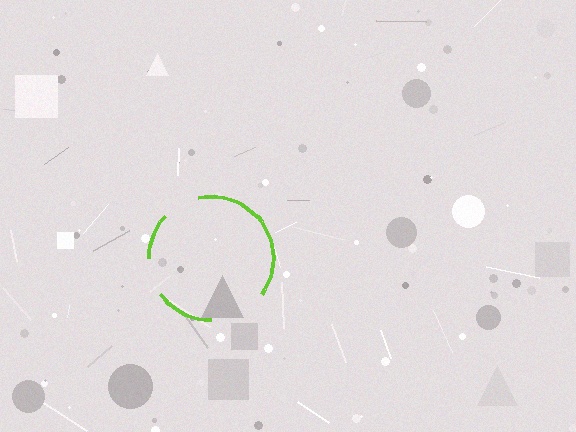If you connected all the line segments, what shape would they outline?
They would outline a circle.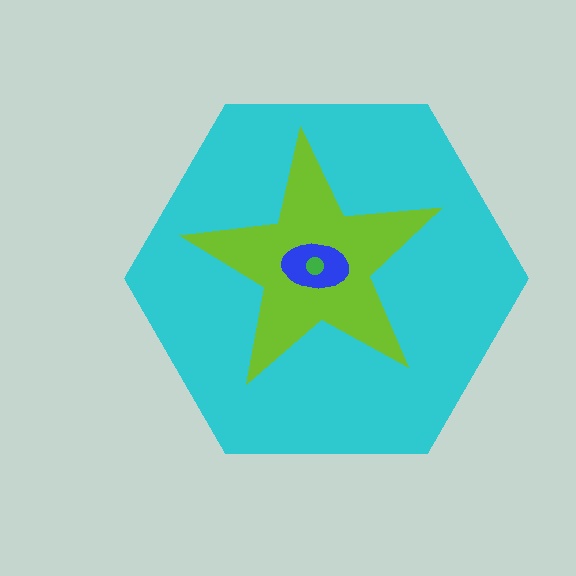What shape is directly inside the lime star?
The blue ellipse.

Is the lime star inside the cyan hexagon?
Yes.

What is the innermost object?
The green circle.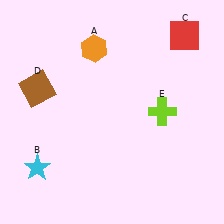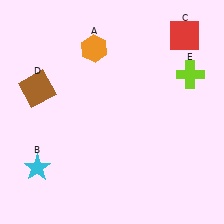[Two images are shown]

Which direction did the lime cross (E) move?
The lime cross (E) moved up.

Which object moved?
The lime cross (E) moved up.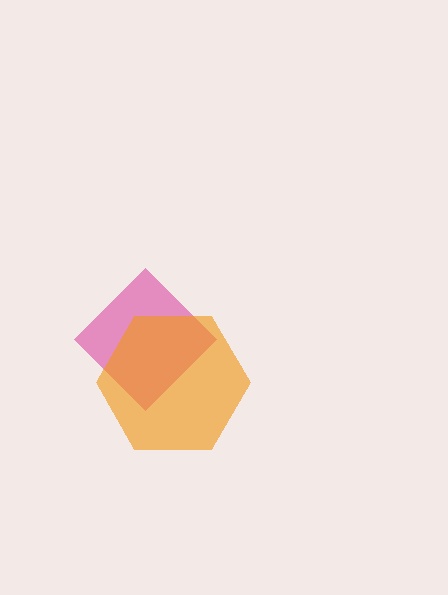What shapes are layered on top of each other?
The layered shapes are: a magenta diamond, an orange hexagon.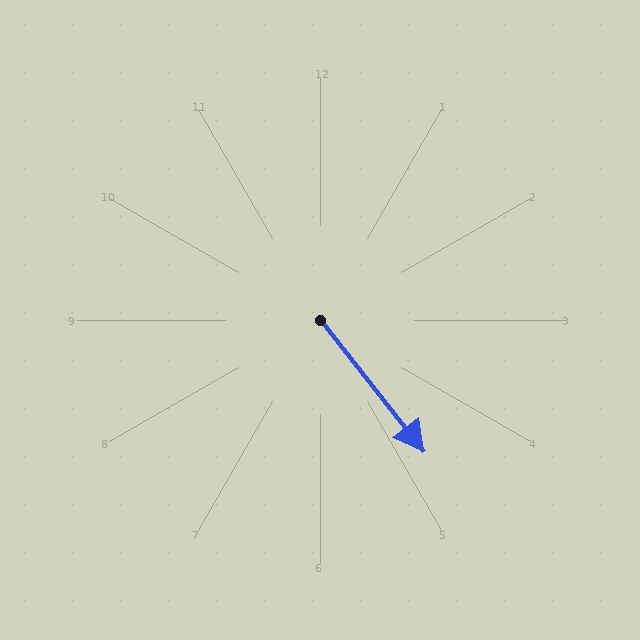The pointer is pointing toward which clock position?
Roughly 5 o'clock.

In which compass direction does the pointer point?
Southeast.